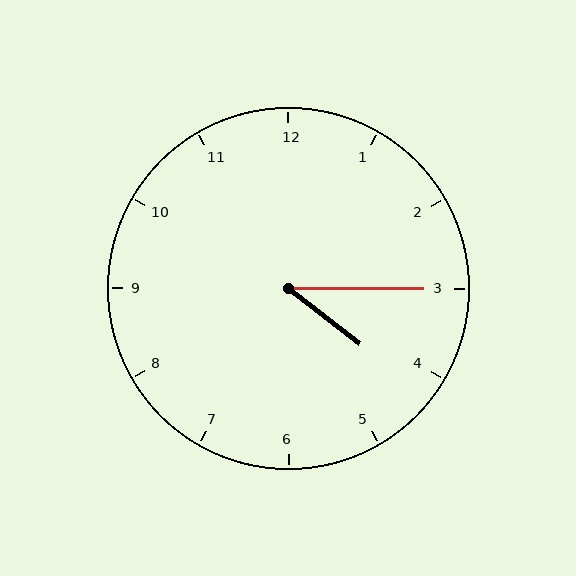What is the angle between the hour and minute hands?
Approximately 38 degrees.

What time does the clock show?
4:15.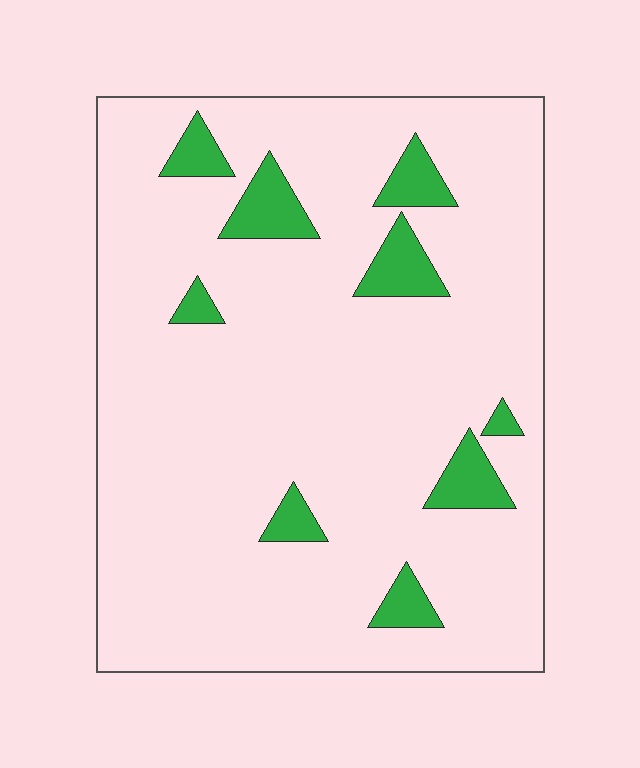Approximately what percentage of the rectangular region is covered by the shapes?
Approximately 10%.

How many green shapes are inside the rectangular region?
9.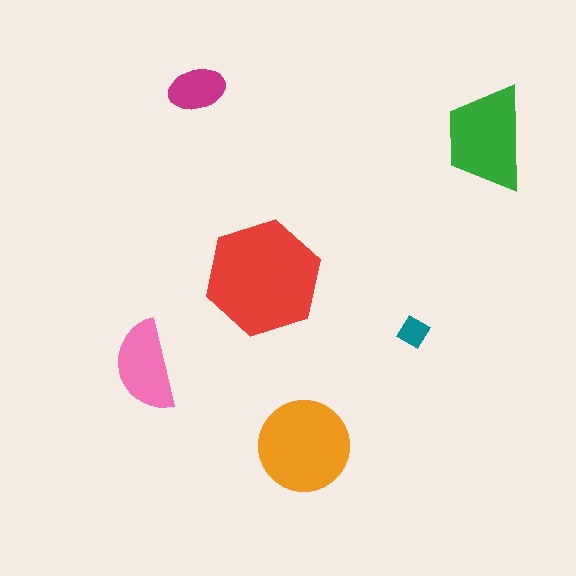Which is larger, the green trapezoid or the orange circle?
The orange circle.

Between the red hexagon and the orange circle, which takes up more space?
The red hexagon.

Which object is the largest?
The red hexagon.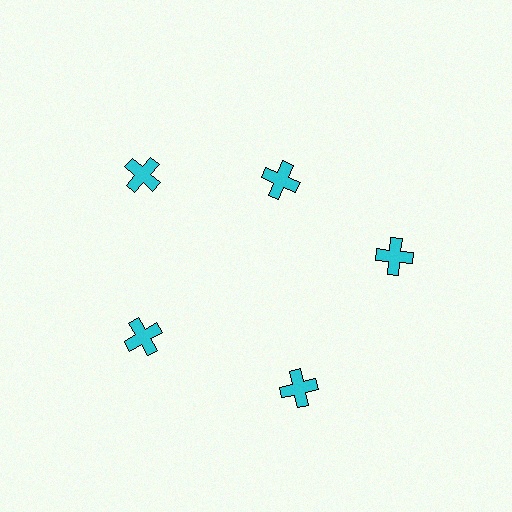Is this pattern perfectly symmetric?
No. The 5 cyan crosses are arranged in a ring, but one element near the 1 o'clock position is pulled inward toward the center, breaking the 5-fold rotational symmetry.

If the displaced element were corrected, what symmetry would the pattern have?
It would have 5-fold rotational symmetry — the pattern would map onto itself every 72 degrees.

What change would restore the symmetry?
The symmetry would be restored by moving it outward, back onto the ring so that all 5 crosses sit at equal angles and equal distance from the center.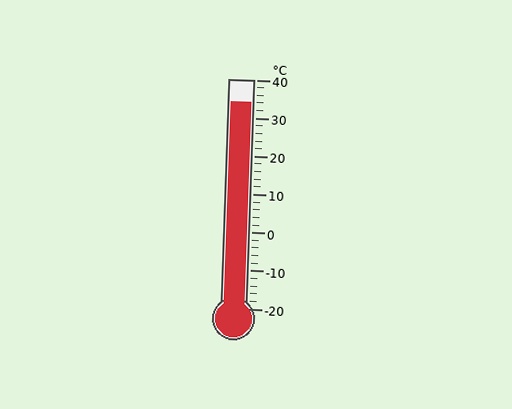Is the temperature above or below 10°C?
The temperature is above 10°C.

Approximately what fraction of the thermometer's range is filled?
The thermometer is filled to approximately 90% of its range.